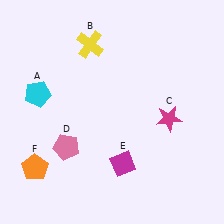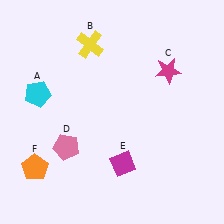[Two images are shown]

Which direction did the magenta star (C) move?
The magenta star (C) moved up.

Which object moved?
The magenta star (C) moved up.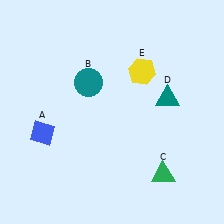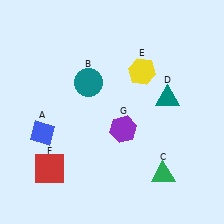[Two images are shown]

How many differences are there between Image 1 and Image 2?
There are 2 differences between the two images.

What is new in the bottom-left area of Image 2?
A red square (F) was added in the bottom-left area of Image 2.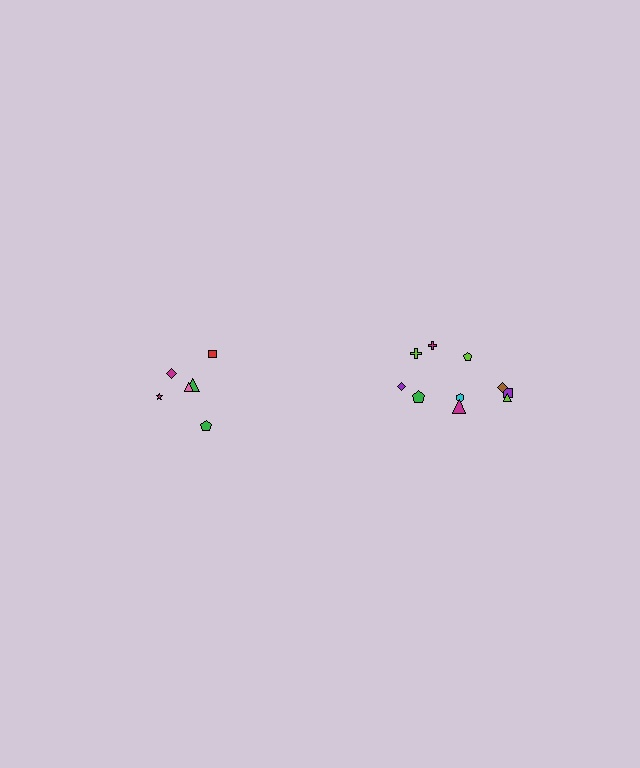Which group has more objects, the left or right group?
The right group.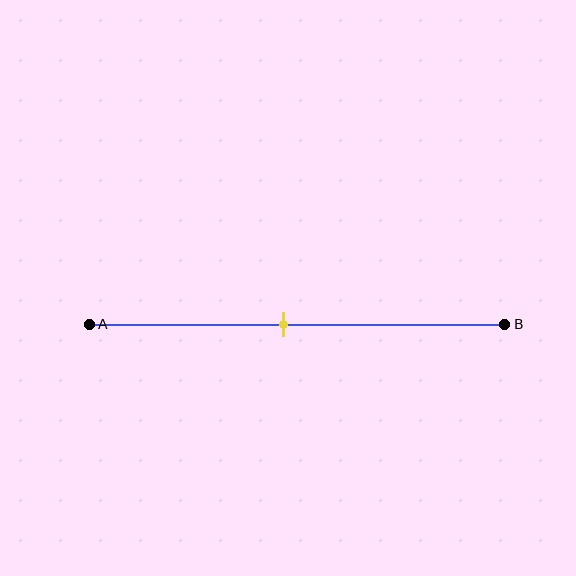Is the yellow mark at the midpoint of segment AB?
No, the mark is at about 45% from A, not at the 50% midpoint.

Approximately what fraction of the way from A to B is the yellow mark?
The yellow mark is approximately 45% of the way from A to B.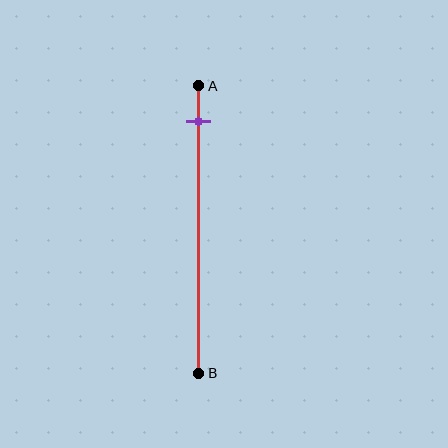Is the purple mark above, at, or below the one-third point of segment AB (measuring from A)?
The purple mark is above the one-third point of segment AB.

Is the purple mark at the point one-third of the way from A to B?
No, the mark is at about 15% from A, not at the 33% one-third point.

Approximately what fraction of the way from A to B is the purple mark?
The purple mark is approximately 15% of the way from A to B.